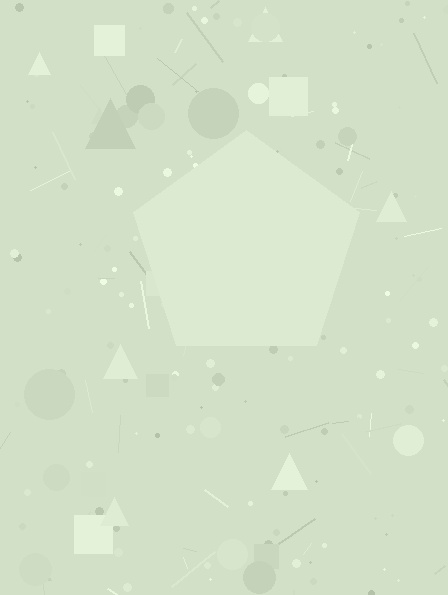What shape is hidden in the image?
A pentagon is hidden in the image.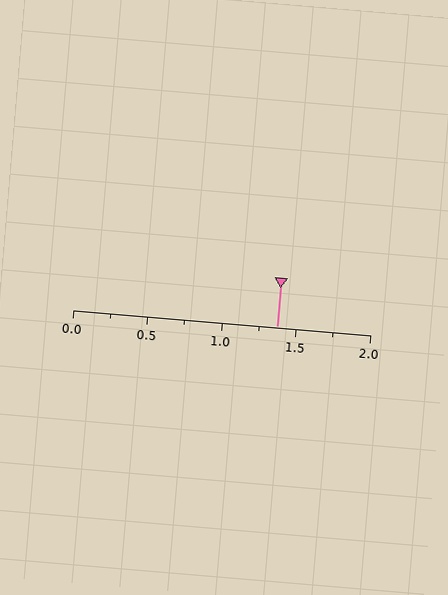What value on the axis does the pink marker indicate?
The marker indicates approximately 1.38.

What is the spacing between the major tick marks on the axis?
The major ticks are spaced 0.5 apart.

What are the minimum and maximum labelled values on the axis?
The axis runs from 0.0 to 2.0.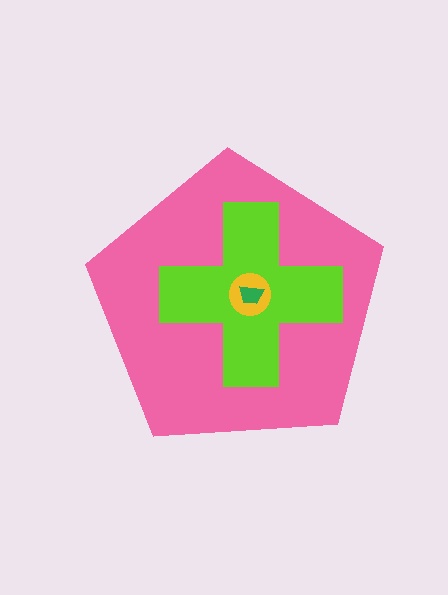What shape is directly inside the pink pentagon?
The lime cross.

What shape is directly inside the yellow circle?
The green trapezoid.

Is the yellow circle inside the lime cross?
Yes.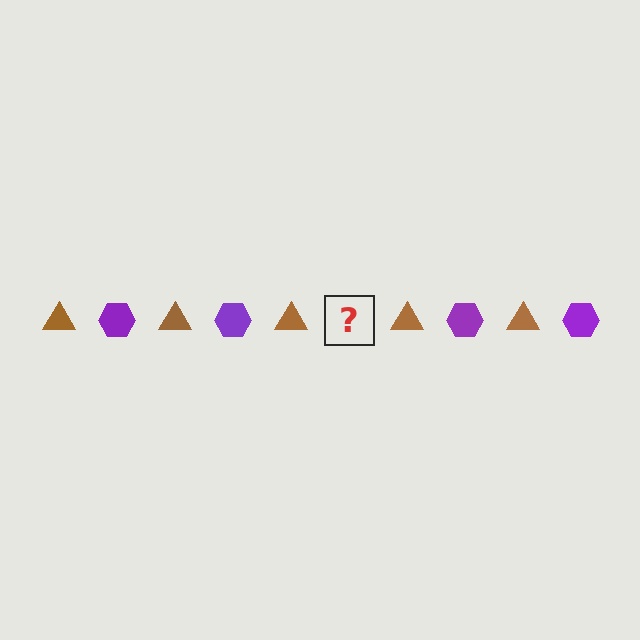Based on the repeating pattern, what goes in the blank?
The blank should be a purple hexagon.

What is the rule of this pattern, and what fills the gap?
The rule is that the pattern alternates between brown triangle and purple hexagon. The gap should be filled with a purple hexagon.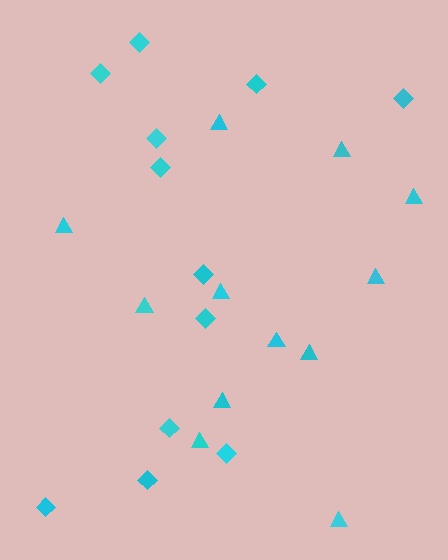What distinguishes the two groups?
There are 2 groups: one group of diamonds (12) and one group of triangles (12).